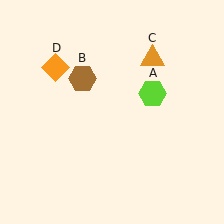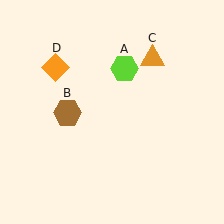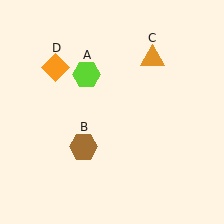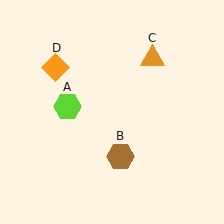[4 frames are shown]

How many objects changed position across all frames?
2 objects changed position: lime hexagon (object A), brown hexagon (object B).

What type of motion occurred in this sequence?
The lime hexagon (object A), brown hexagon (object B) rotated counterclockwise around the center of the scene.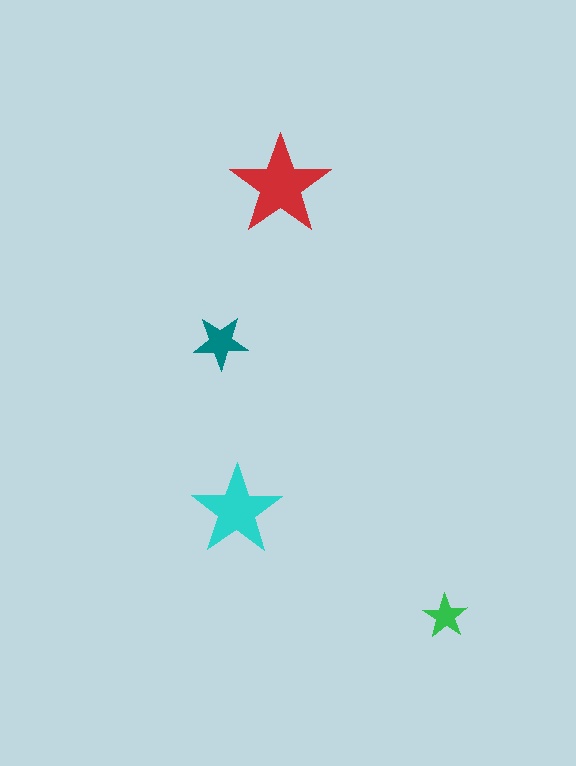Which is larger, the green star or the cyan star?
The cyan one.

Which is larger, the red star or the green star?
The red one.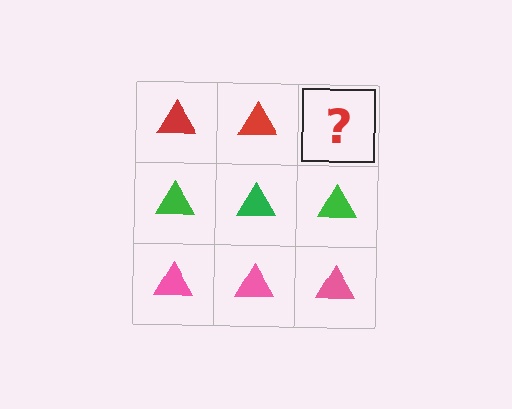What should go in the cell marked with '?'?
The missing cell should contain a red triangle.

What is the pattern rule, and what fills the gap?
The rule is that each row has a consistent color. The gap should be filled with a red triangle.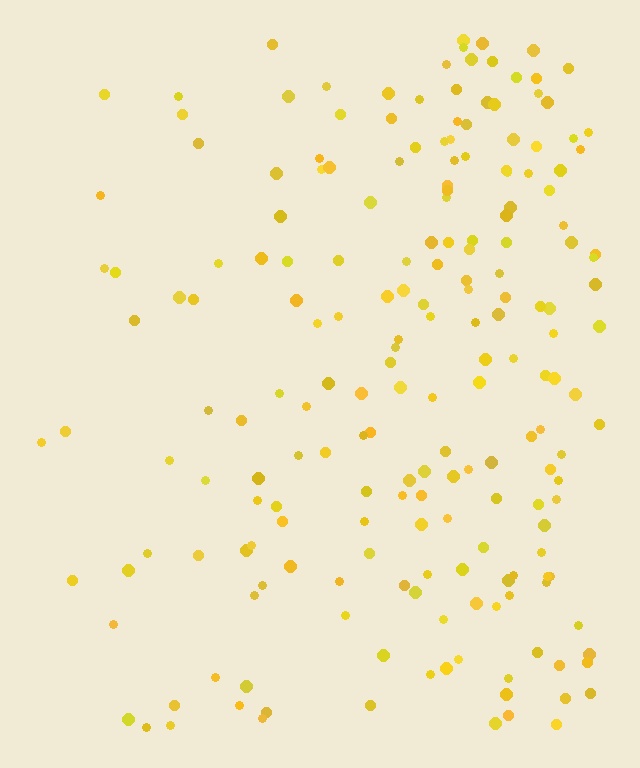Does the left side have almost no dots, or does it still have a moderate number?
Still a moderate number, just noticeably fewer than the right.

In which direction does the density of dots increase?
From left to right, with the right side densest.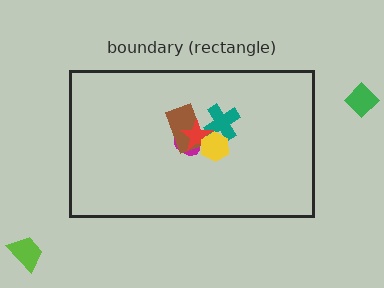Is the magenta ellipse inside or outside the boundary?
Inside.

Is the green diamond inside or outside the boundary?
Outside.